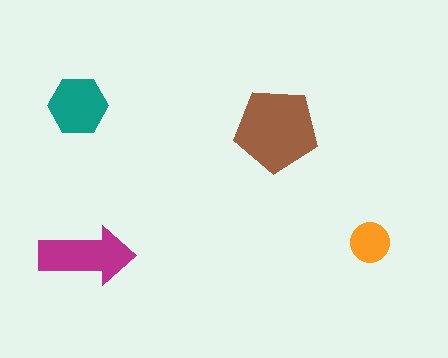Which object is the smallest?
The orange circle.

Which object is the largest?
The brown pentagon.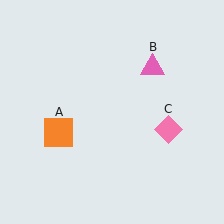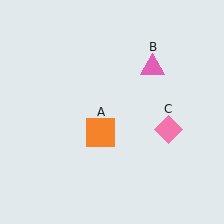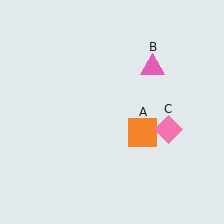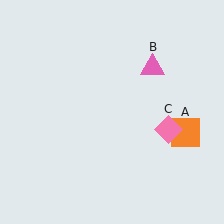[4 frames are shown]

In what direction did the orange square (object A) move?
The orange square (object A) moved right.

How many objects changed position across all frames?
1 object changed position: orange square (object A).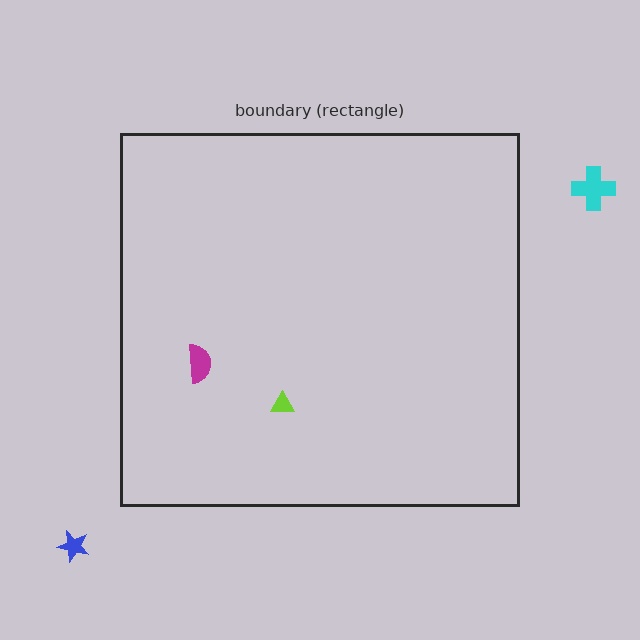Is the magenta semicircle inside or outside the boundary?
Inside.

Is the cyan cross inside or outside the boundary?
Outside.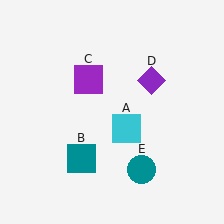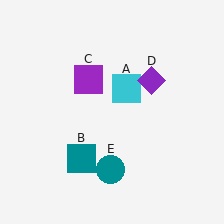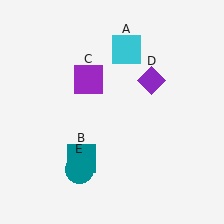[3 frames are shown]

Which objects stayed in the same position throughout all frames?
Teal square (object B) and purple square (object C) and purple diamond (object D) remained stationary.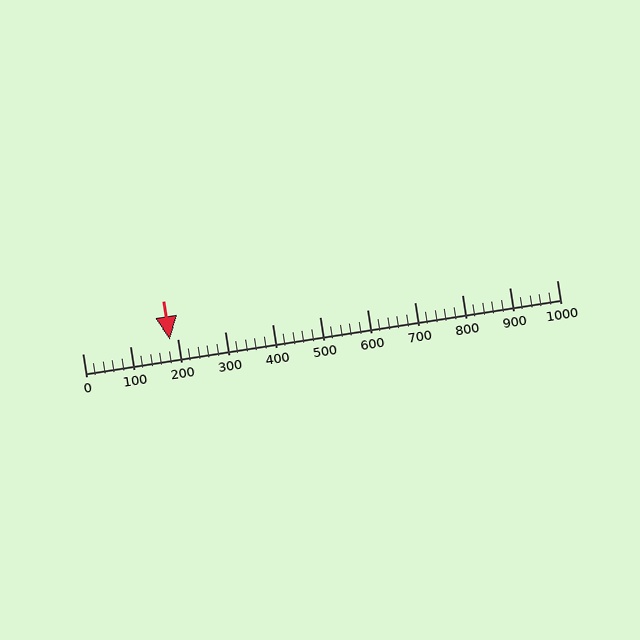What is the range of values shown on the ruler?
The ruler shows values from 0 to 1000.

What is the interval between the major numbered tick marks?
The major tick marks are spaced 100 units apart.